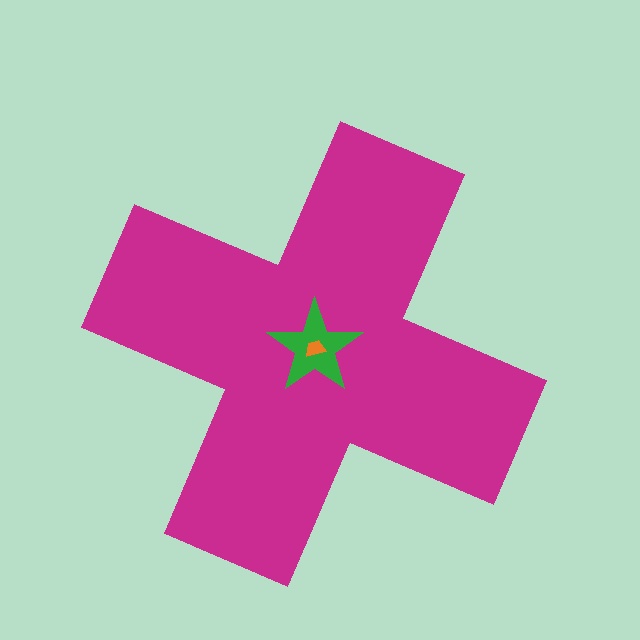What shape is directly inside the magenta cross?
The green star.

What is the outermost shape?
The magenta cross.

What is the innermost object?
The orange trapezoid.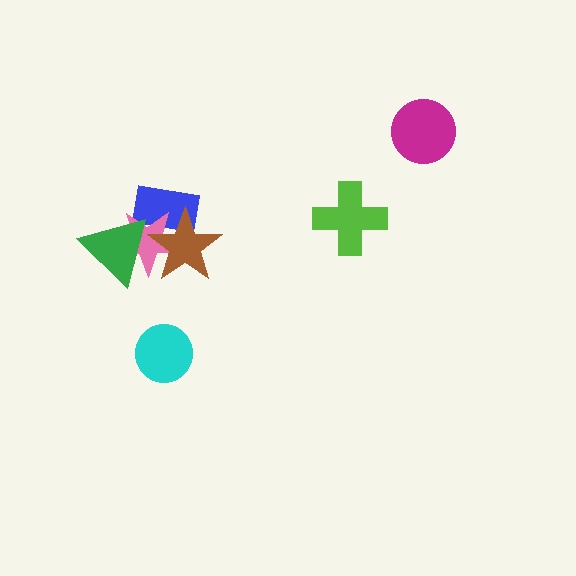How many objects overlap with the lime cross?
0 objects overlap with the lime cross.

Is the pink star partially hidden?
Yes, it is partially covered by another shape.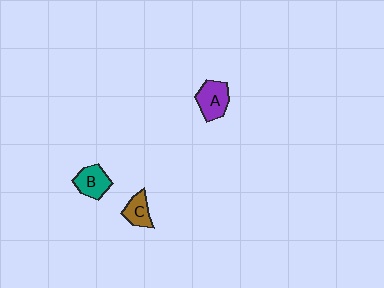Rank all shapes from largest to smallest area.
From largest to smallest: A (purple), B (teal), C (brown).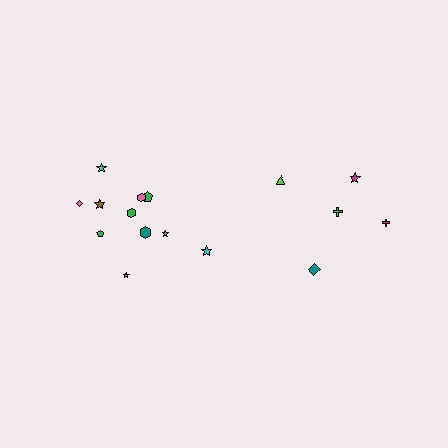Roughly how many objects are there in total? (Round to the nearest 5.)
Roughly 15 objects in total.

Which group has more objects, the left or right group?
The left group.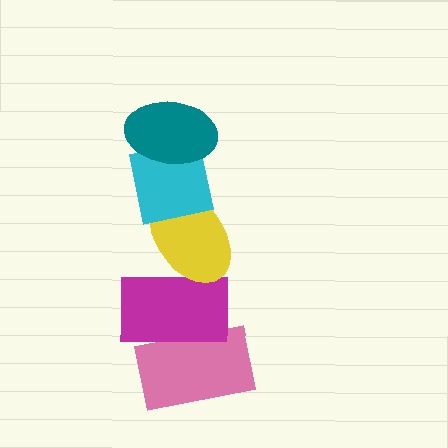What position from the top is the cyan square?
The cyan square is 2nd from the top.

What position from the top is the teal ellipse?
The teal ellipse is 1st from the top.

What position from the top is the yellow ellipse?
The yellow ellipse is 3rd from the top.